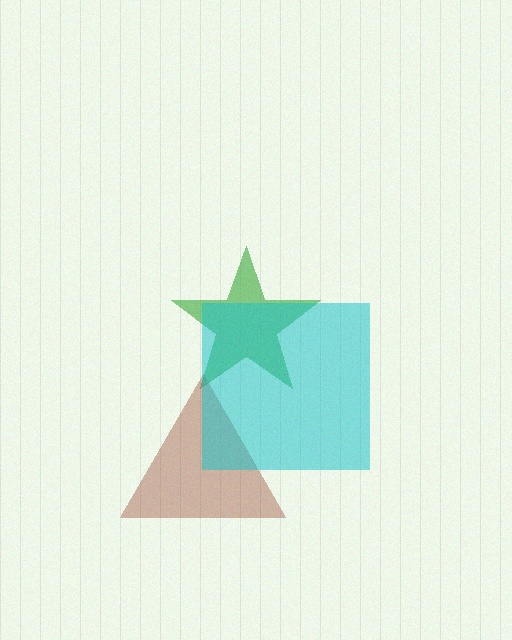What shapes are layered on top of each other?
The layered shapes are: a green star, a brown triangle, a cyan square.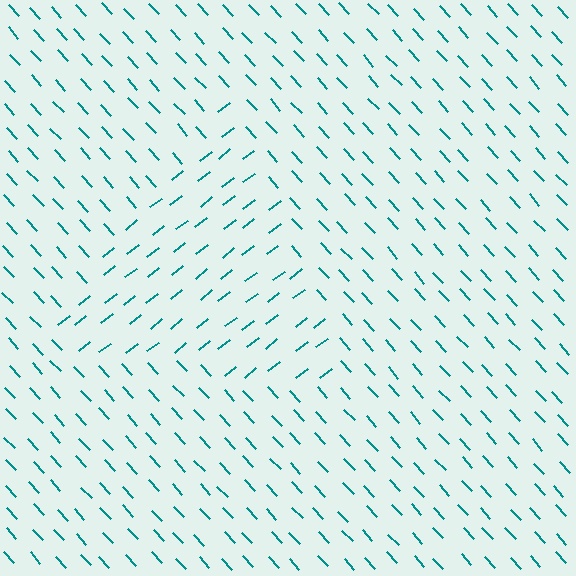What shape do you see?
I see a triangle.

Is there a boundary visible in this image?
Yes, there is a texture boundary formed by a change in line orientation.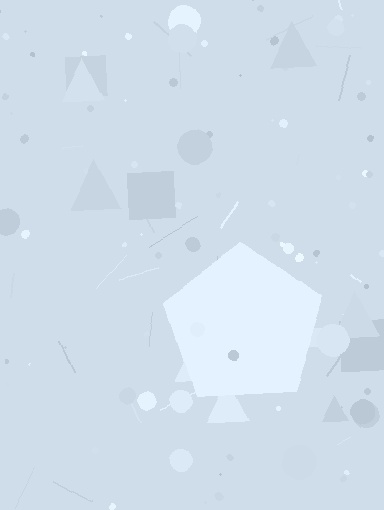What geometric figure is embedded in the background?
A pentagon is embedded in the background.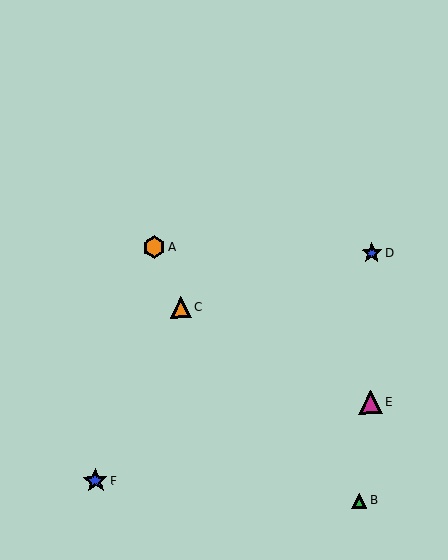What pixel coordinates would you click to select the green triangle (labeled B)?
Click at (360, 501) to select the green triangle B.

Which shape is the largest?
The blue star (labeled F) is the largest.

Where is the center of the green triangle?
The center of the green triangle is at (360, 501).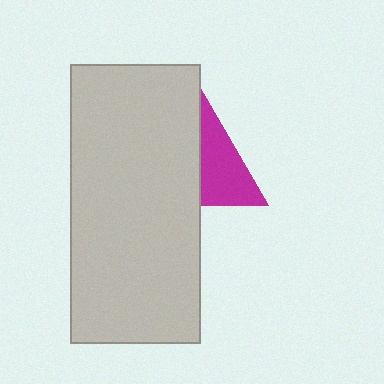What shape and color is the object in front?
The object in front is a light gray rectangle.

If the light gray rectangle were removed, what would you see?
You would see the complete magenta triangle.